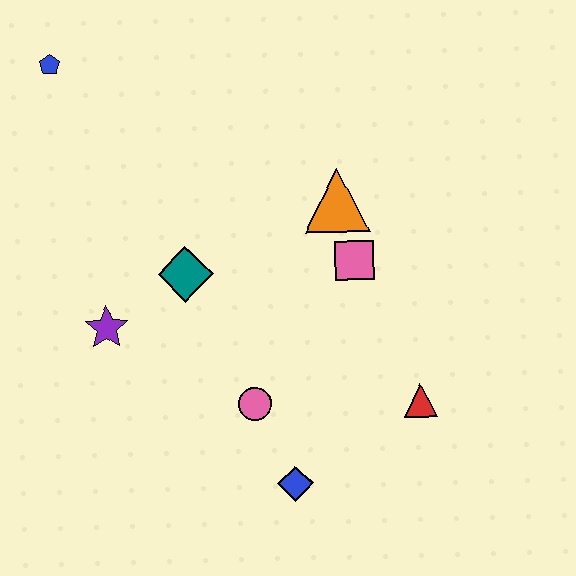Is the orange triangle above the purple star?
Yes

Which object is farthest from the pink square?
The blue pentagon is farthest from the pink square.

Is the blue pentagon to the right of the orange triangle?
No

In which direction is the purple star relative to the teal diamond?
The purple star is to the left of the teal diamond.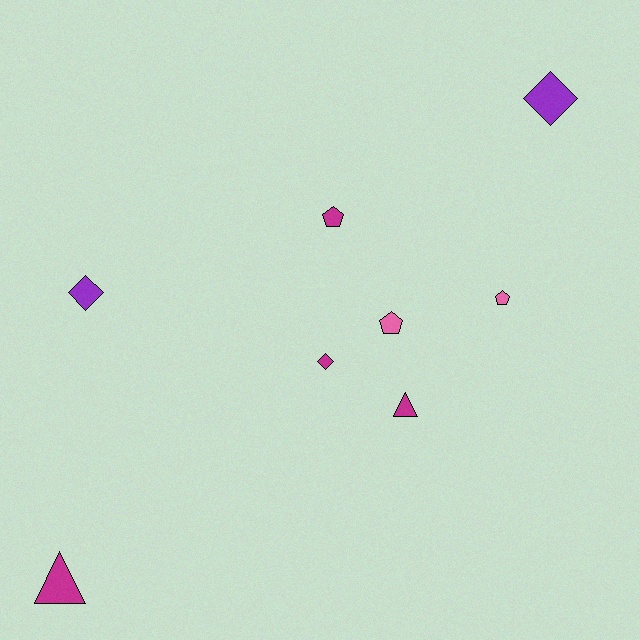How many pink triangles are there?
There are no pink triangles.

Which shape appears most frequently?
Pentagon, with 3 objects.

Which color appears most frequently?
Magenta, with 4 objects.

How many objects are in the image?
There are 8 objects.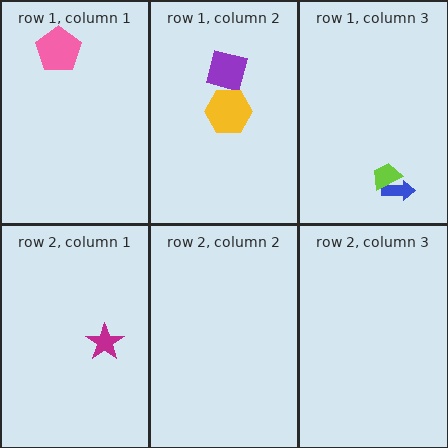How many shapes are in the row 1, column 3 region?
2.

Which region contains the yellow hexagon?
The row 1, column 2 region.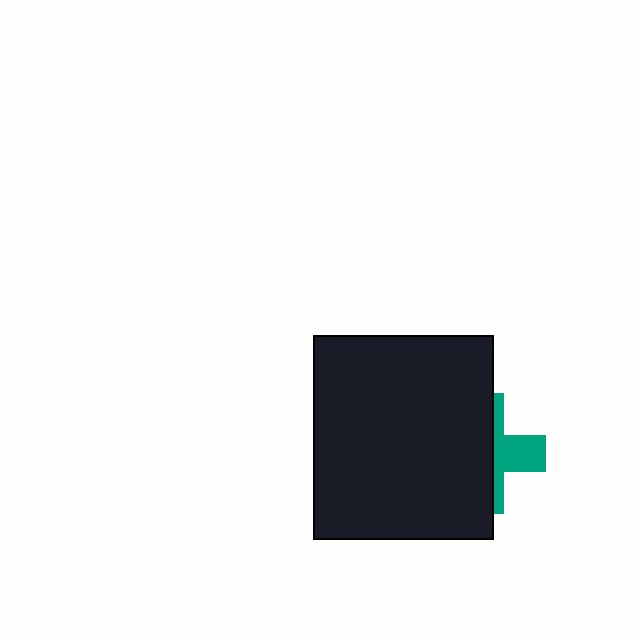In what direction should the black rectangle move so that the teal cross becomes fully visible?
The black rectangle should move left. That is the shortest direction to clear the overlap and leave the teal cross fully visible.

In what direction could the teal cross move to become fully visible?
The teal cross could move right. That would shift it out from behind the black rectangle entirely.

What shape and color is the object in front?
The object in front is a black rectangle.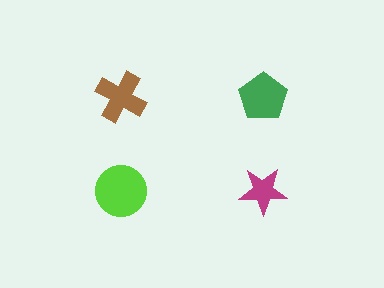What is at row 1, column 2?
A green pentagon.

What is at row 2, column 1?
A lime circle.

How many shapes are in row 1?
2 shapes.